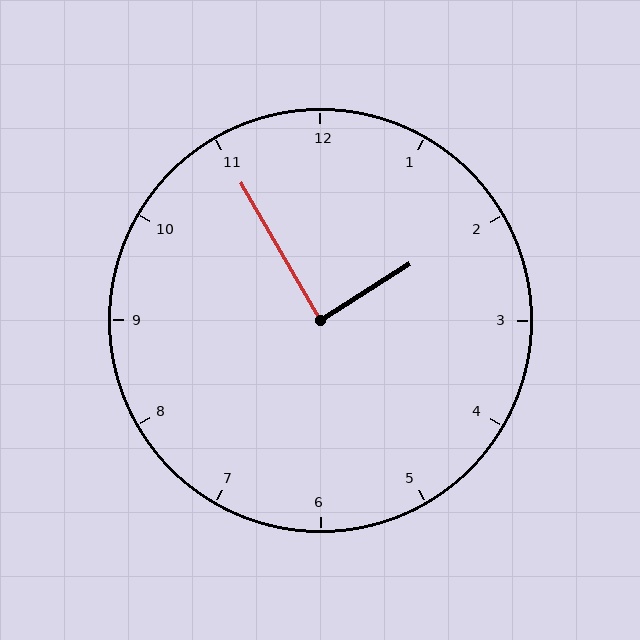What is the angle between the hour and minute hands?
Approximately 88 degrees.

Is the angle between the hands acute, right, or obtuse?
It is right.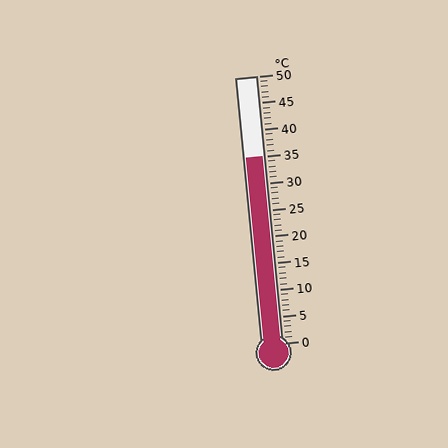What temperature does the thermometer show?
The thermometer shows approximately 35°C.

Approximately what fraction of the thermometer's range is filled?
The thermometer is filled to approximately 70% of its range.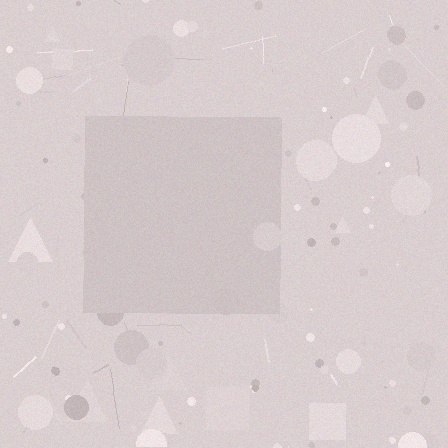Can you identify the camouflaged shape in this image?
The camouflaged shape is a square.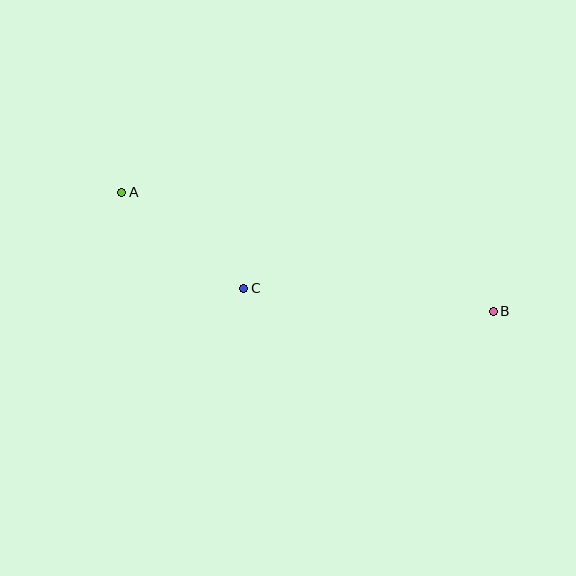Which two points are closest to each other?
Points A and C are closest to each other.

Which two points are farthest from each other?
Points A and B are farthest from each other.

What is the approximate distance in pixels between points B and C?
The distance between B and C is approximately 251 pixels.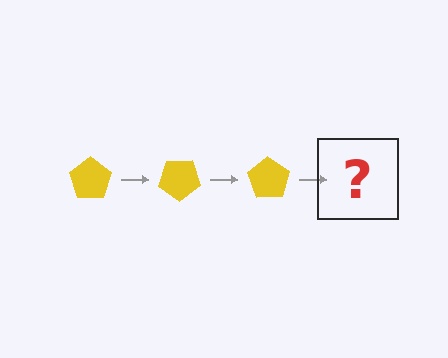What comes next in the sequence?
The next element should be a yellow pentagon rotated 105 degrees.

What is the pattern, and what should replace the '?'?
The pattern is that the pentagon rotates 35 degrees each step. The '?' should be a yellow pentagon rotated 105 degrees.